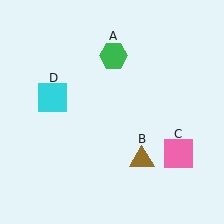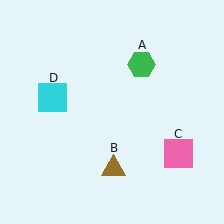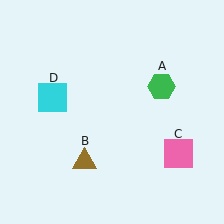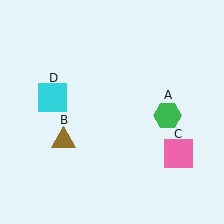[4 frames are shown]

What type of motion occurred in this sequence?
The green hexagon (object A), brown triangle (object B) rotated clockwise around the center of the scene.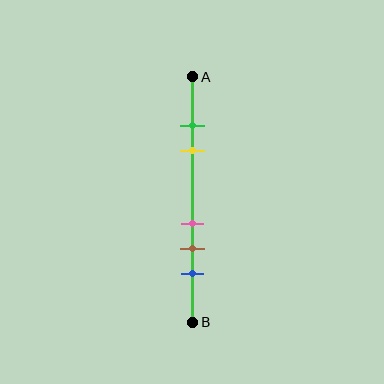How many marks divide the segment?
There are 5 marks dividing the segment.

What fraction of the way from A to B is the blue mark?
The blue mark is approximately 80% (0.8) of the way from A to B.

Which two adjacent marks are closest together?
The green and yellow marks are the closest adjacent pair.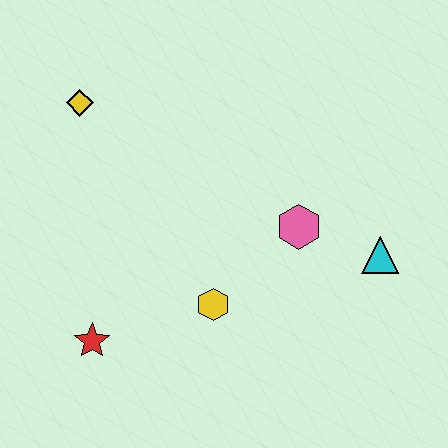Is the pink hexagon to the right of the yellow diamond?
Yes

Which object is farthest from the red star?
The cyan triangle is farthest from the red star.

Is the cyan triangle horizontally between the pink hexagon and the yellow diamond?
No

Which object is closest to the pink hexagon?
The cyan triangle is closest to the pink hexagon.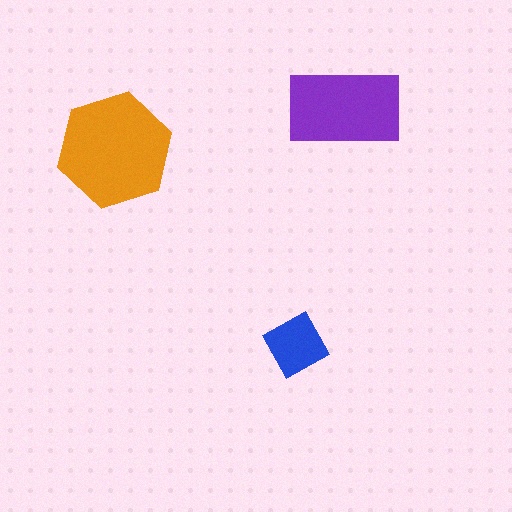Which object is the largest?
The orange hexagon.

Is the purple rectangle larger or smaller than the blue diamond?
Larger.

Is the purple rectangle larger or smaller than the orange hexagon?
Smaller.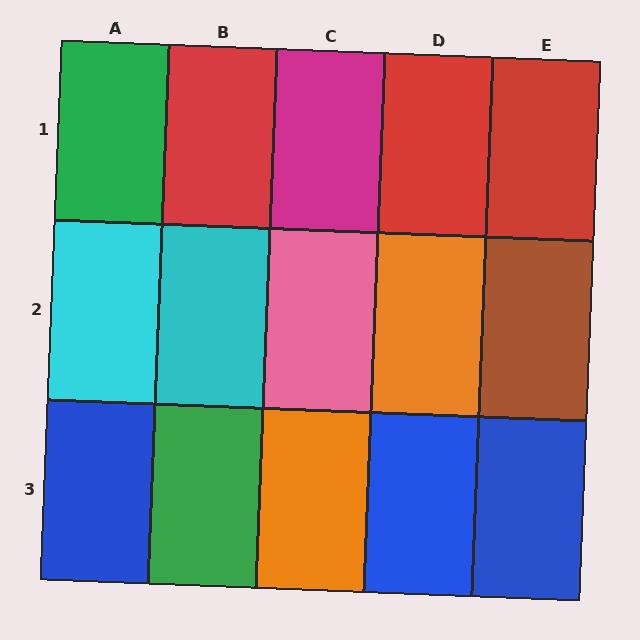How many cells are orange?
2 cells are orange.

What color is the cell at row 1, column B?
Red.